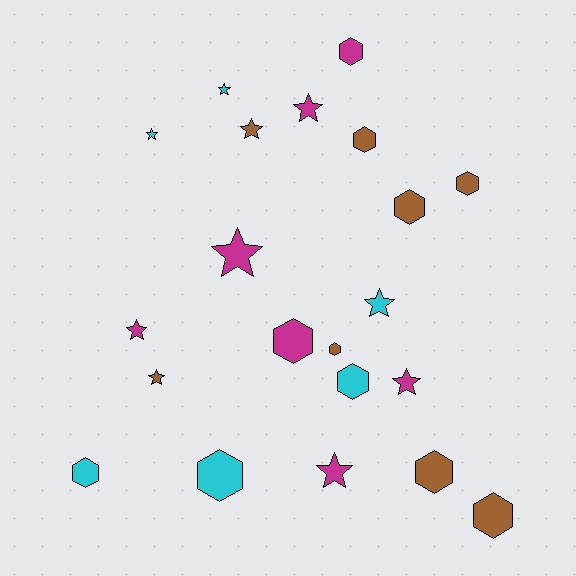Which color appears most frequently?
Brown, with 8 objects.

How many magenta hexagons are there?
There are 2 magenta hexagons.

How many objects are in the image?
There are 21 objects.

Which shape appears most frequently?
Hexagon, with 11 objects.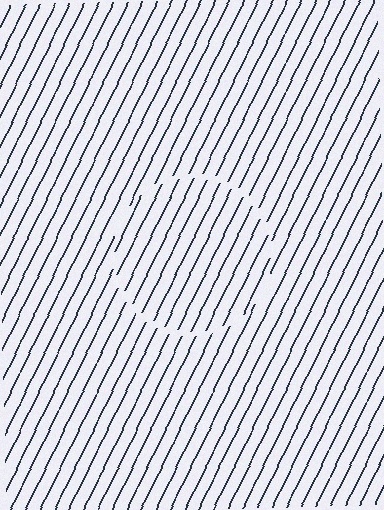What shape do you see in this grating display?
An illusory circle. The interior of the shape contains the same grating, shifted by half a period — the contour is defined by the phase discontinuity where line-ends from the inner and outer gratings abut.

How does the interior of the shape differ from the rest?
The interior of the shape contains the same grating, shifted by half a period — the contour is defined by the phase discontinuity where line-ends from the inner and outer gratings abut.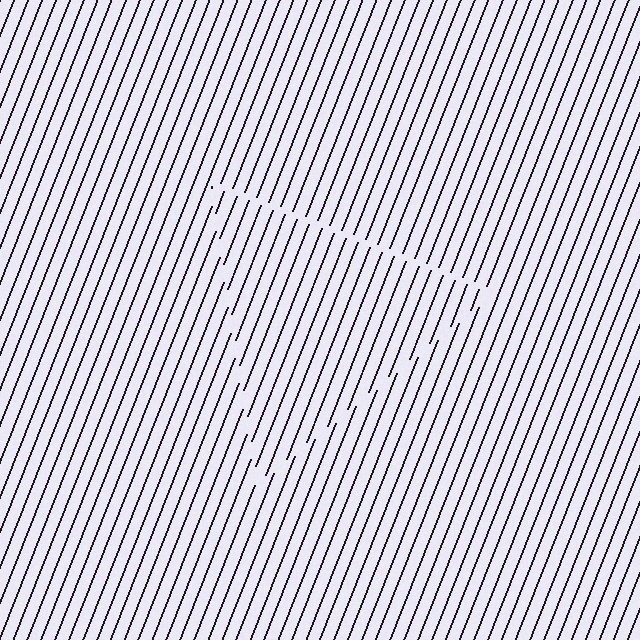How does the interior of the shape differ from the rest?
The interior of the shape contains the same grating, shifted by half a period — the contour is defined by the phase discontinuity where line-ends from the inner and outer gratings abut.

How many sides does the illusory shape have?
3 sides — the line-ends trace a triangle.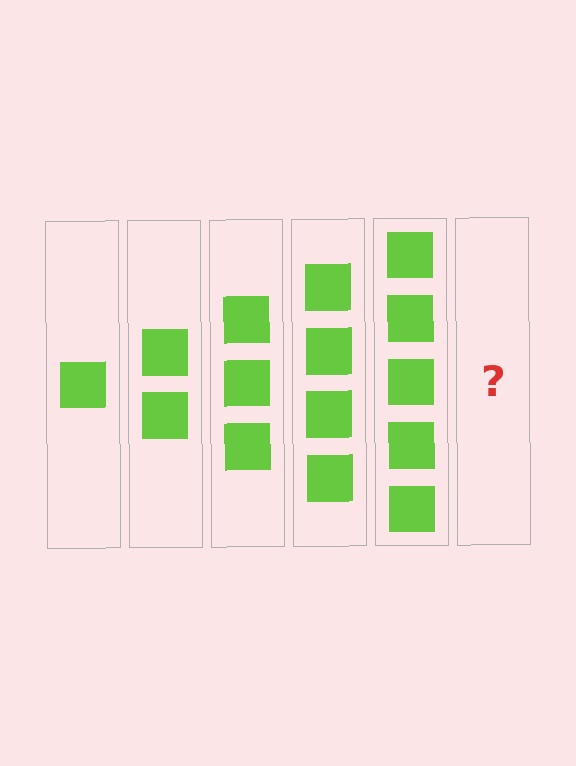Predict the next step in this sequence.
The next step is 6 squares.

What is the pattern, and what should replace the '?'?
The pattern is that each step adds one more square. The '?' should be 6 squares.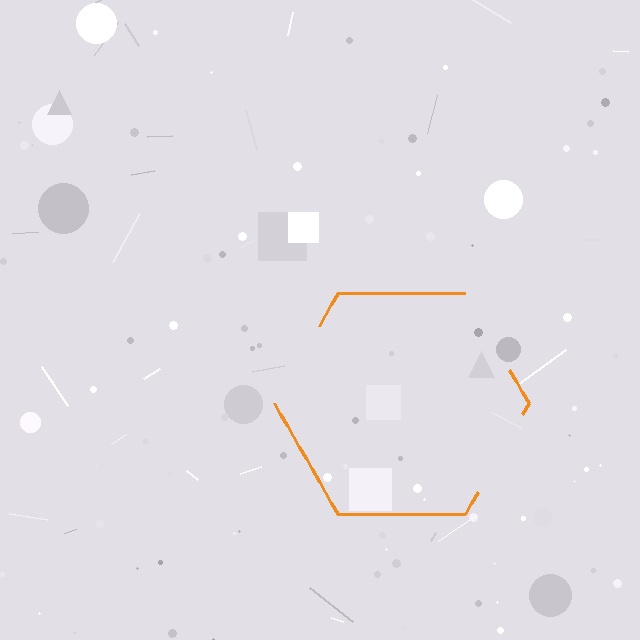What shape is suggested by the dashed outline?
The dashed outline suggests a hexagon.